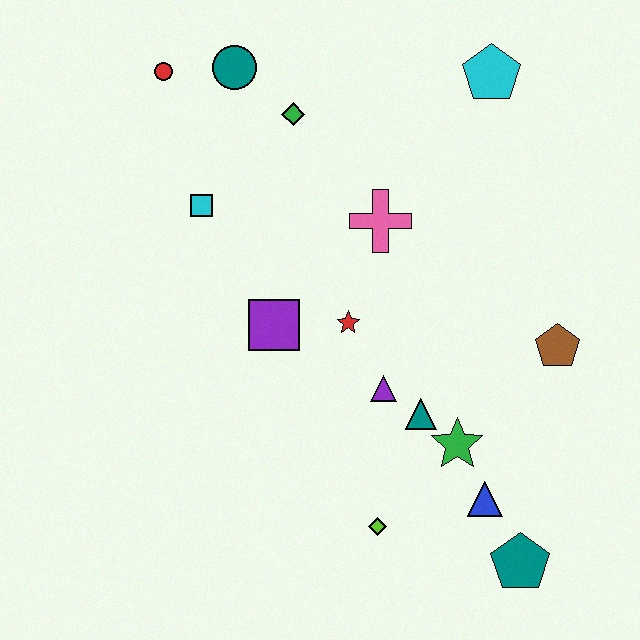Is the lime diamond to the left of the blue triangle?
Yes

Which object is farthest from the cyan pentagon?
The teal pentagon is farthest from the cyan pentagon.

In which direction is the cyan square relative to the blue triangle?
The cyan square is above the blue triangle.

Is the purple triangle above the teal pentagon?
Yes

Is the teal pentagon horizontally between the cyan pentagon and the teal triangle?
No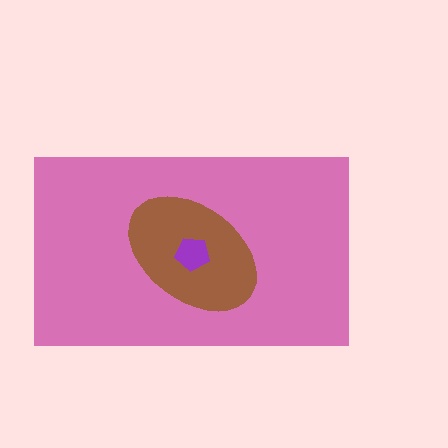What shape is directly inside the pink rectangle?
The brown ellipse.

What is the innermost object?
The purple pentagon.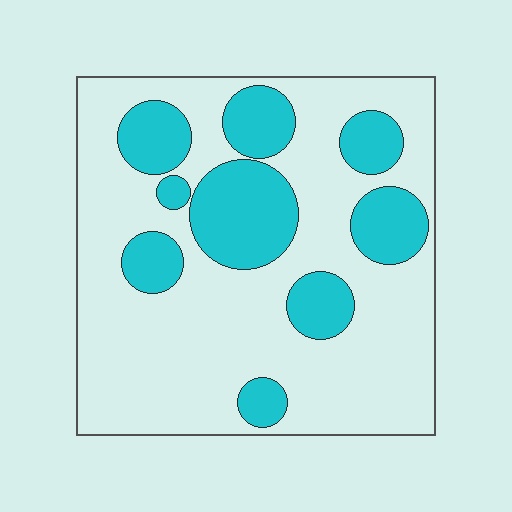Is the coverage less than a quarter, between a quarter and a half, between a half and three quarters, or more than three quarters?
Between a quarter and a half.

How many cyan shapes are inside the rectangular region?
9.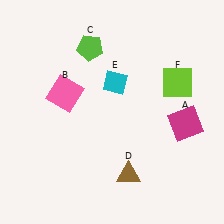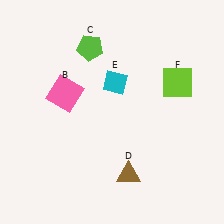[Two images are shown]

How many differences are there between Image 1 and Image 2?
There is 1 difference between the two images.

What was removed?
The magenta square (A) was removed in Image 2.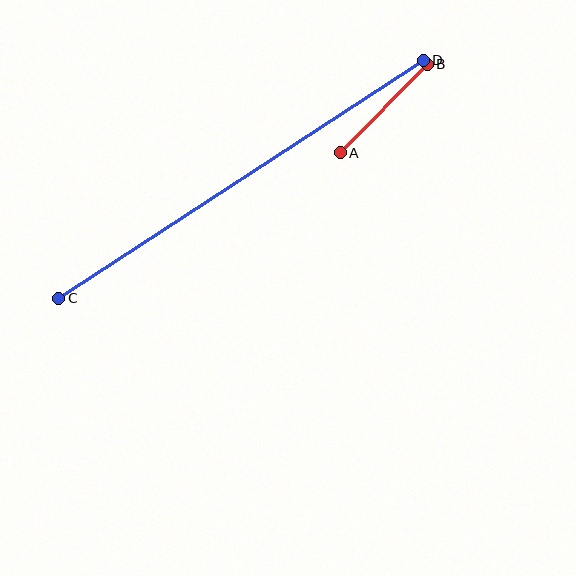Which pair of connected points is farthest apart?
Points C and D are farthest apart.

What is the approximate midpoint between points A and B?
The midpoint is at approximately (384, 108) pixels.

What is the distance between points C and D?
The distance is approximately 435 pixels.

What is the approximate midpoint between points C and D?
The midpoint is at approximately (241, 179) pixels.